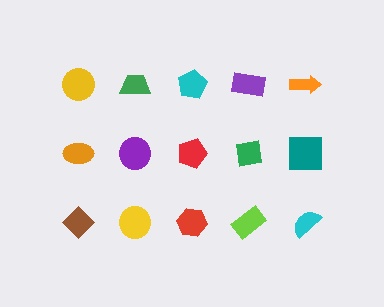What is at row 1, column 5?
An orange arrow.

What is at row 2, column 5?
A teal square.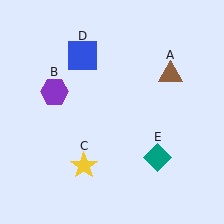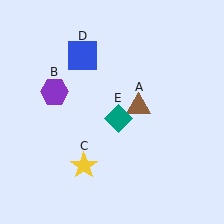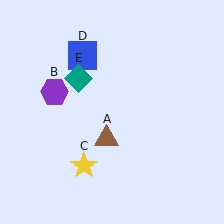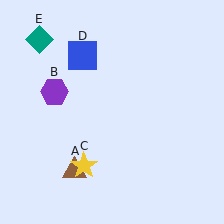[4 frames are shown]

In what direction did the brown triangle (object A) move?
The brown triangle (object A) moved down and to the left.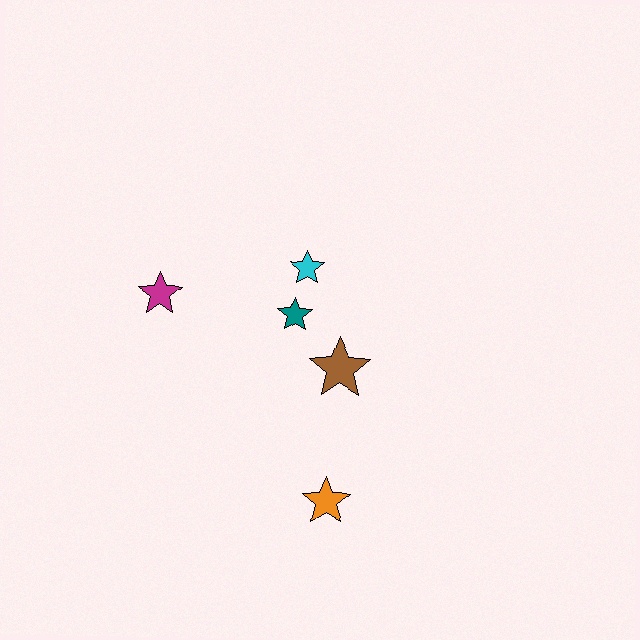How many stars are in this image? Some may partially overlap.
There are 5 stars.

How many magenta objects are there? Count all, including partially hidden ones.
There is 1 magenta object.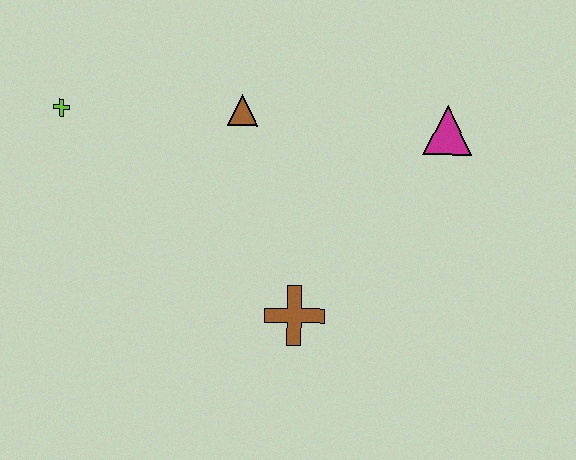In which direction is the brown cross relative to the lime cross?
The brown cross is to the right of the lime cross.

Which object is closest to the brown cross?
The brown triangle is closest to the brown cross.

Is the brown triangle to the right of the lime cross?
Yes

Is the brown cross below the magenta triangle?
Yes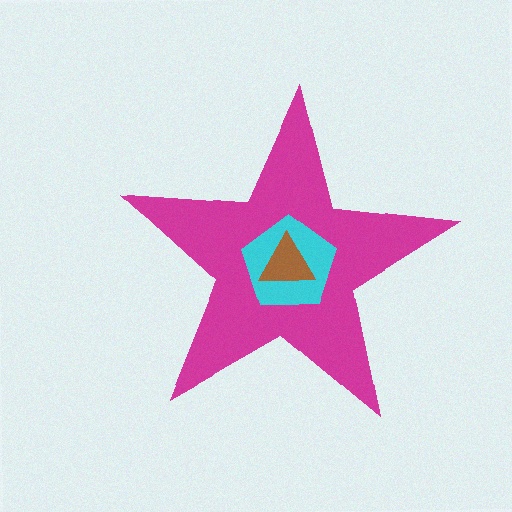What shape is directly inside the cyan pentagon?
The brown triangle.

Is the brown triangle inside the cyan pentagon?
Yes.